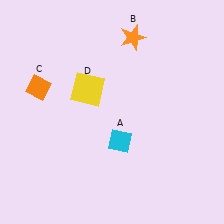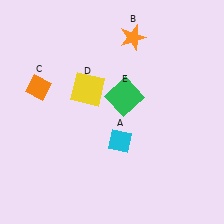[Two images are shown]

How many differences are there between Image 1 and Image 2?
There is 1 difference between the two images.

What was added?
A green square (E) was added in Image 2.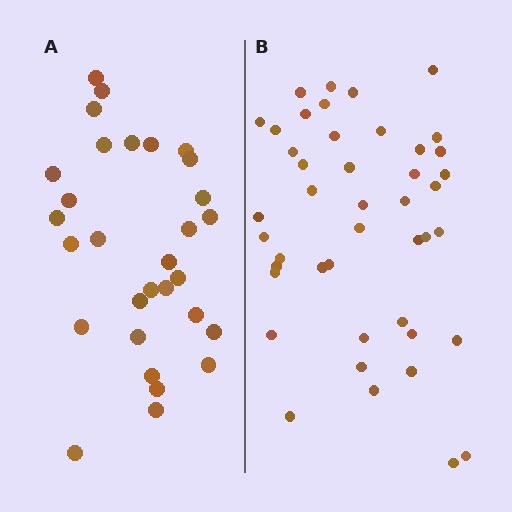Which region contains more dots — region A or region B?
Region B (the right region) has more dots.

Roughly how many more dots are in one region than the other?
Region B has approximately 15 more dots than region A.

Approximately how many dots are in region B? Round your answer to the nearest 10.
About 40 dots. (The exact count is 44, which rounds to 40.)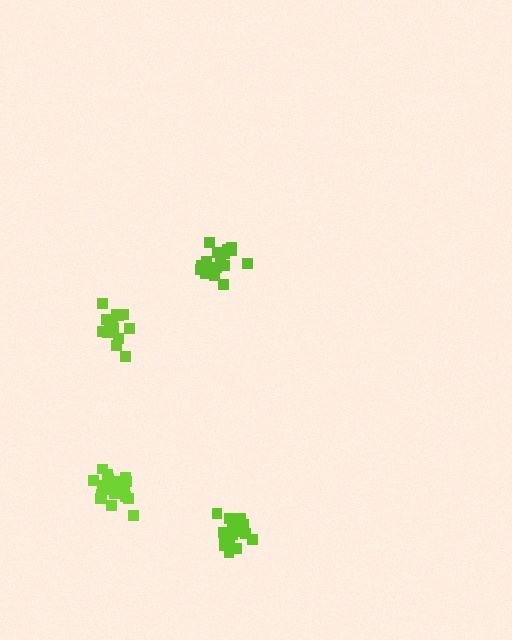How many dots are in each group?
Group 1: 16 dots, Group 2: 19 dots, Group 3: 19 dots, Group 4: 19 dots (73 total).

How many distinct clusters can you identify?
There are 4 distinct clusters.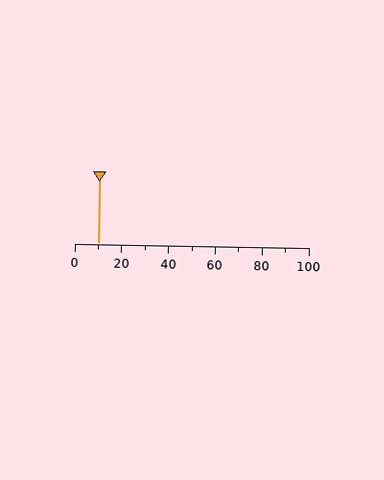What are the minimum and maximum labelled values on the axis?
The axis runs from 0 to 100.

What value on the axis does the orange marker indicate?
The marker indicates approximately 10.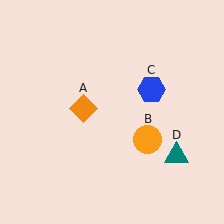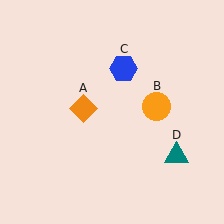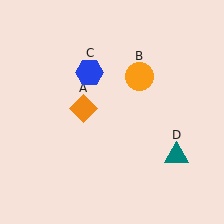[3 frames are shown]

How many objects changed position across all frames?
2 objects changed position: orange circle (object B), blue hexagon (object C).